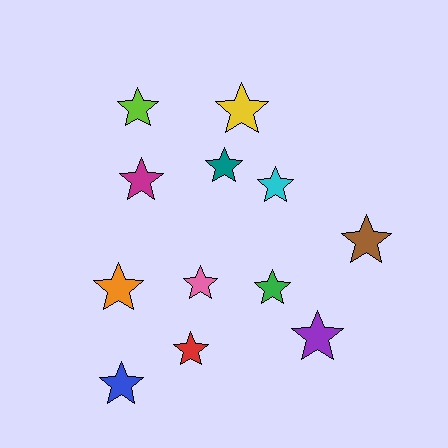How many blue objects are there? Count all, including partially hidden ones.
There is 1 blue object.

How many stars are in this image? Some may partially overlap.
There are 12 stars.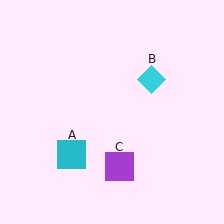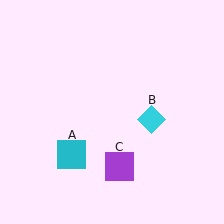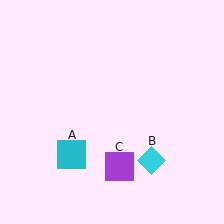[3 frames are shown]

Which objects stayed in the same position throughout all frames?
Cyan square (object A) and purple square (object C) remained stationary.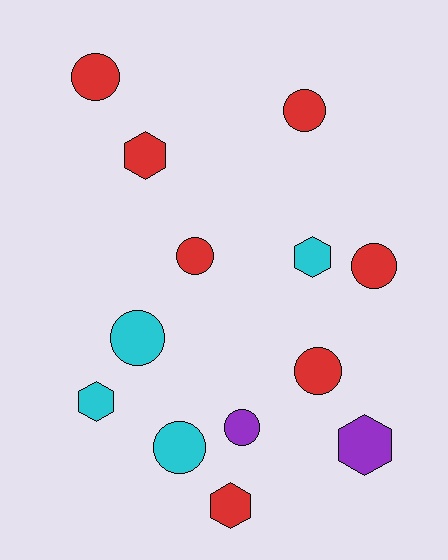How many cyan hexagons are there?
There are 2 cyan hexagons.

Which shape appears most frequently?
Circle, with 8 objects.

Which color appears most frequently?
Red, with 7 objects.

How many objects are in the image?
There are 13 objects.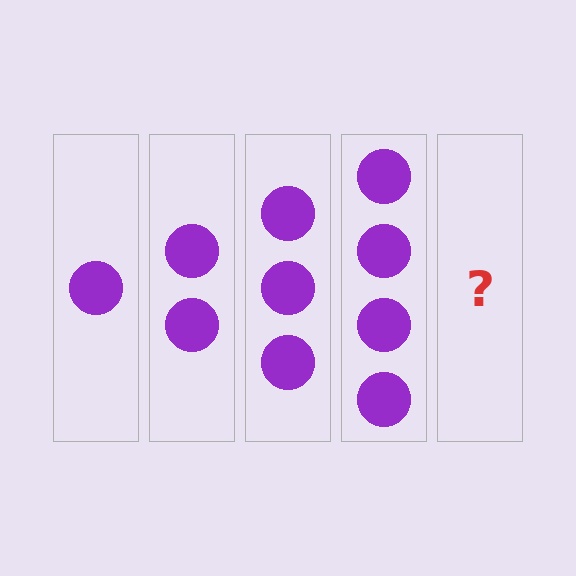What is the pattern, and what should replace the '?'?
The pattern is that each step adds one more circle. The '?' should be 5 circles.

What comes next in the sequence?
The next element should be 5 circles.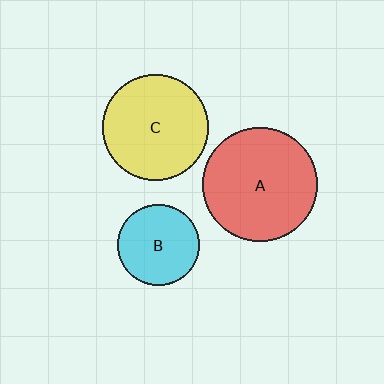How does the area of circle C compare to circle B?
Approximately 1.7 times.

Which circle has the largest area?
Circle A (red).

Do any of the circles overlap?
No, none of the circles overlap.